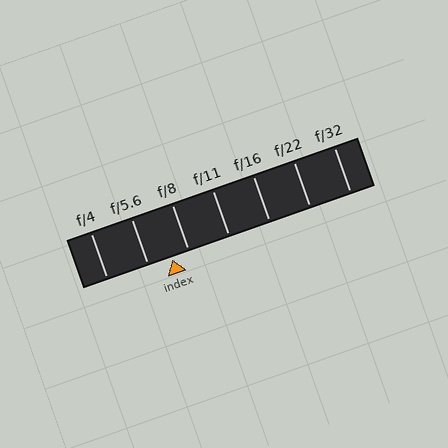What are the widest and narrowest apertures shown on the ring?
The widest aperture shown is f/4 and the narrowest is f/32.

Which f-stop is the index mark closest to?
The index mark is closest to f/8.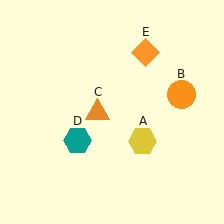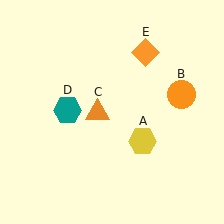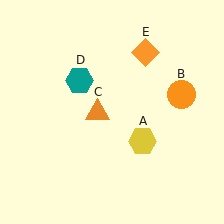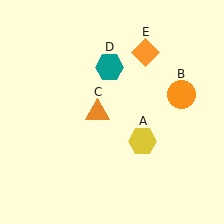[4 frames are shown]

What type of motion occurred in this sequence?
The teal hexagon (object D) rotated clockwise around the center of the scene.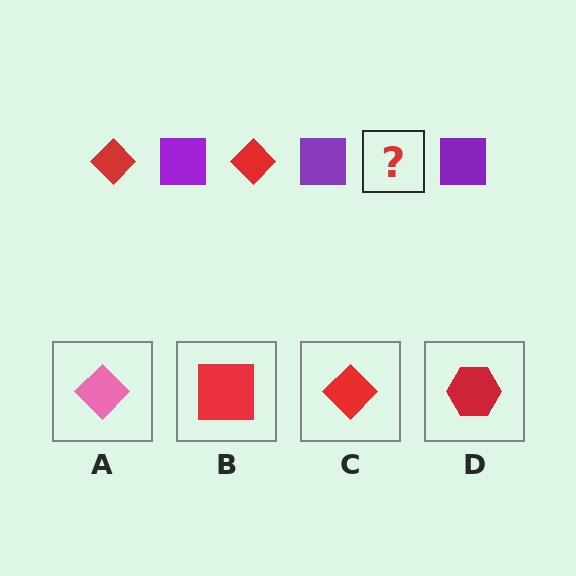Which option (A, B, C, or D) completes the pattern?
C.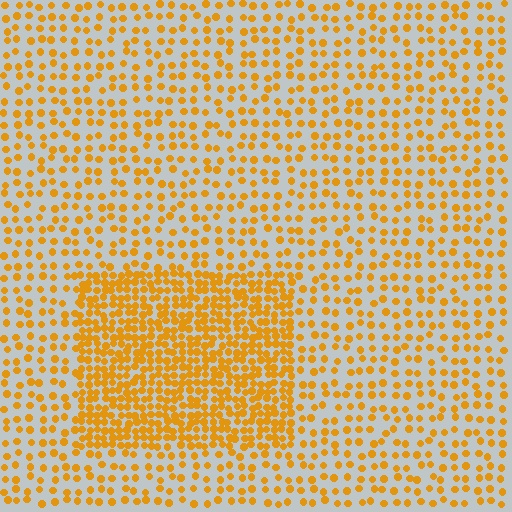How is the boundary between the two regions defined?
The boundary is defined by a change in element density (approximately 2.3x ratio). All elements are the same color, size, and shape.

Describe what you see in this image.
The image contains small orange elements arranged at two different densities. A rectangle-shaped region is visible where the elements are more densely packed than the surrounding area.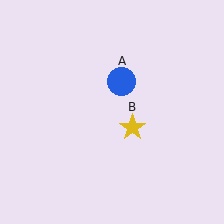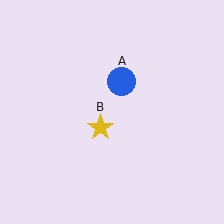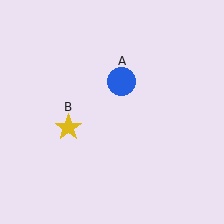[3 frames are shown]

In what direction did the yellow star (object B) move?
The yellow star (object B) moved left.